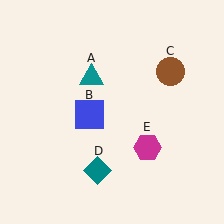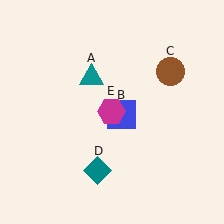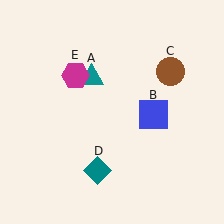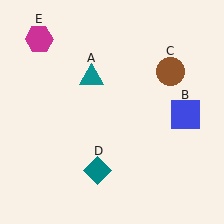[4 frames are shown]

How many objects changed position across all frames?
2 objects changed position: blue square (object B), magenta hexagon (object E).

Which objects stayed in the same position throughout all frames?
Teal triangle (object A) and brown circle (object C) and teal diamond (object D) remained stationary.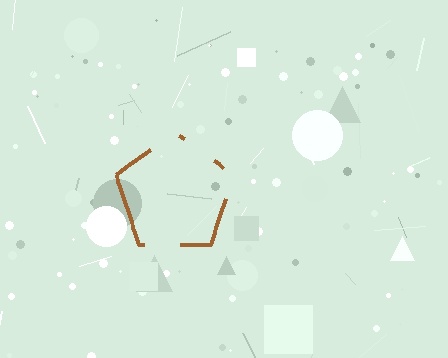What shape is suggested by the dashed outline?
The dashed outline suggests a pentagon.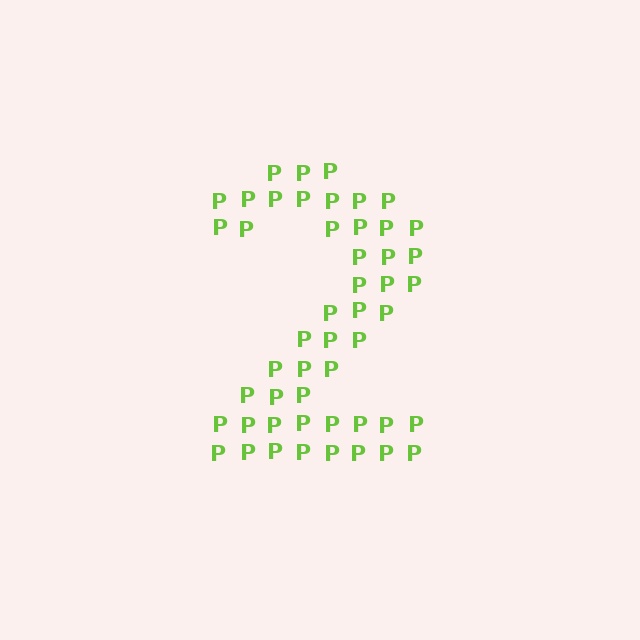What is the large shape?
The large shape is the digit 2.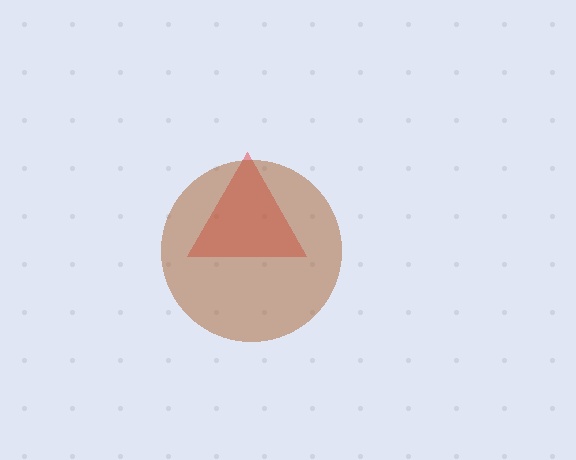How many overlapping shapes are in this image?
There are 2 overlapping shapes in the image.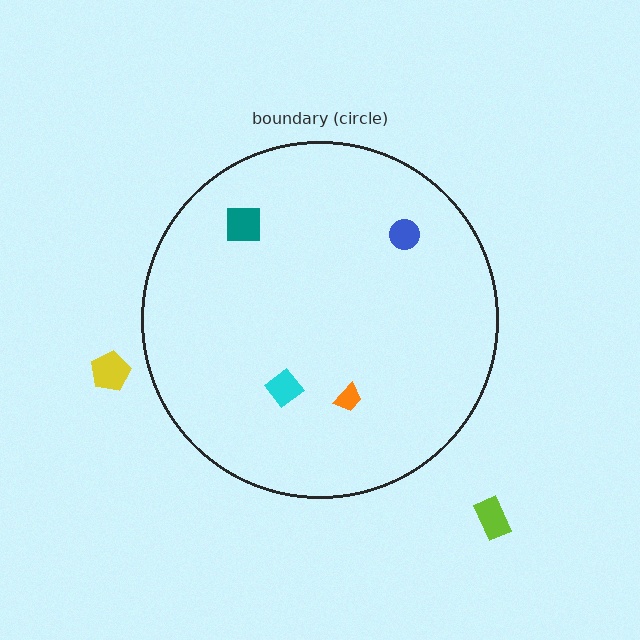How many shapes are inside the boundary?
4 inside, 2 outside.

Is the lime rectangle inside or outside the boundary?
Outside.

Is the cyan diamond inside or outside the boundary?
Inside.